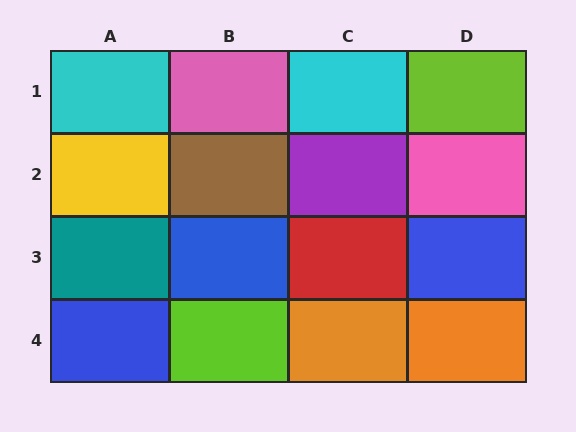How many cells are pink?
2 cells are pink.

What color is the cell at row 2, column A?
Yellow.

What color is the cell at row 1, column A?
Cyan.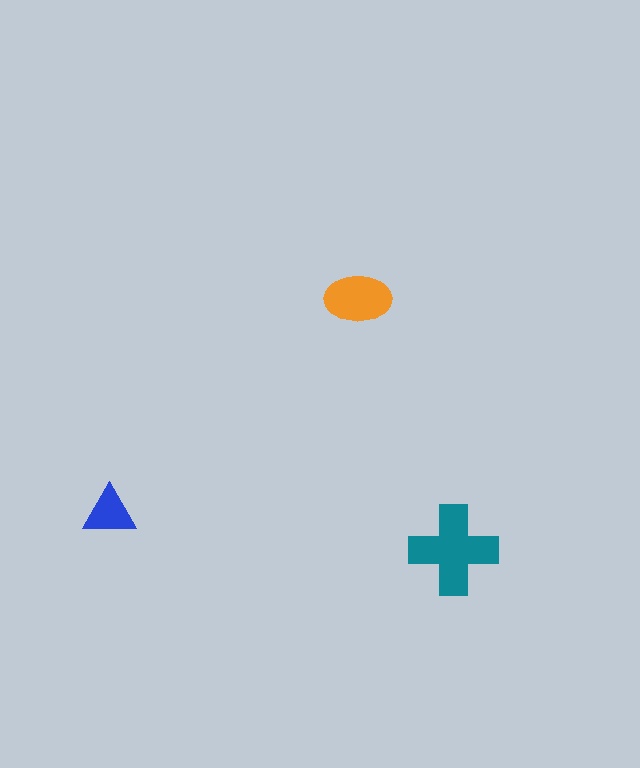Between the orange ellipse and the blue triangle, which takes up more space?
The orange ellipse.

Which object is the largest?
The teal cross.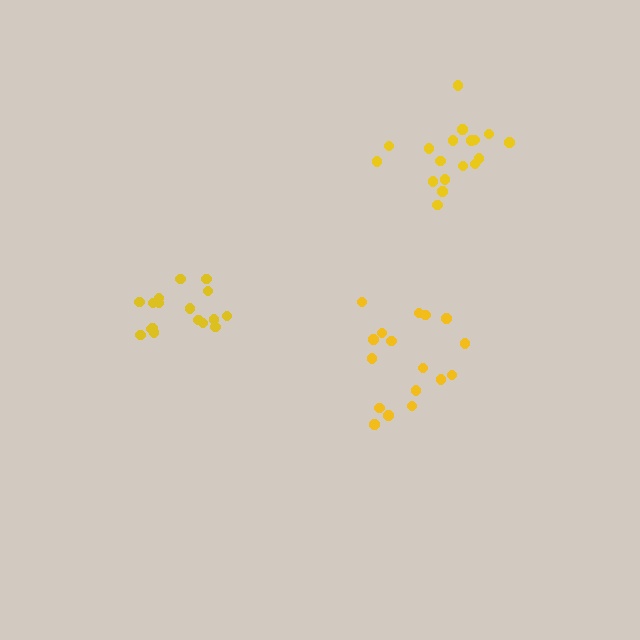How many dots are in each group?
Group 1: 18 dots, Group 2: 17 dots, Group 3: 17 dots (52 total).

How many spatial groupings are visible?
There are 3 spatial groupings.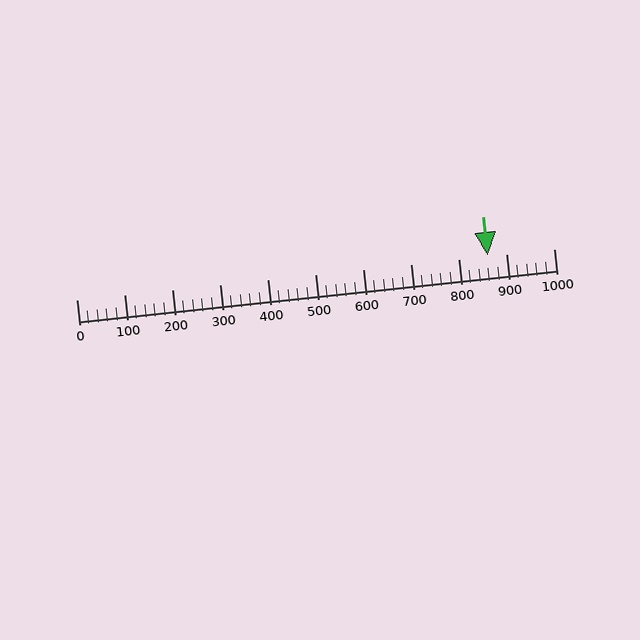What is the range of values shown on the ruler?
The ruler shows values from 0 to 1000.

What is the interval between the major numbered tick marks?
The major tick marks are spaced 100 units apart.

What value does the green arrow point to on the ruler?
The green arrow points to approximately 862.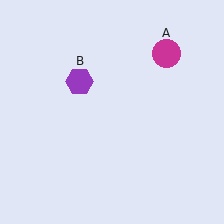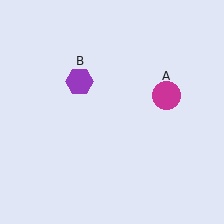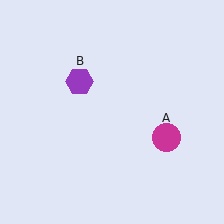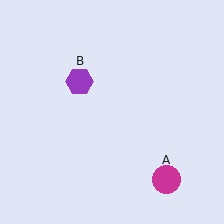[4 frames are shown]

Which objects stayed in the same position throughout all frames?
Purple hexagon (object B) remained stationary.